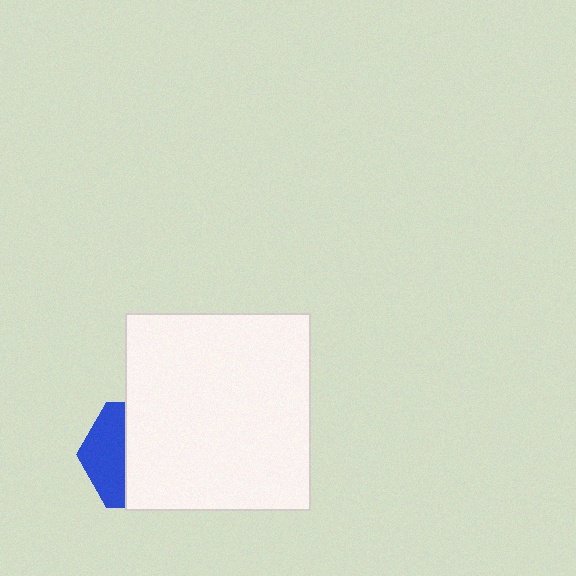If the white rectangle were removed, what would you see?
You would see the complete blue hexagon.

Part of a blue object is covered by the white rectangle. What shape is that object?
It is a hexagon.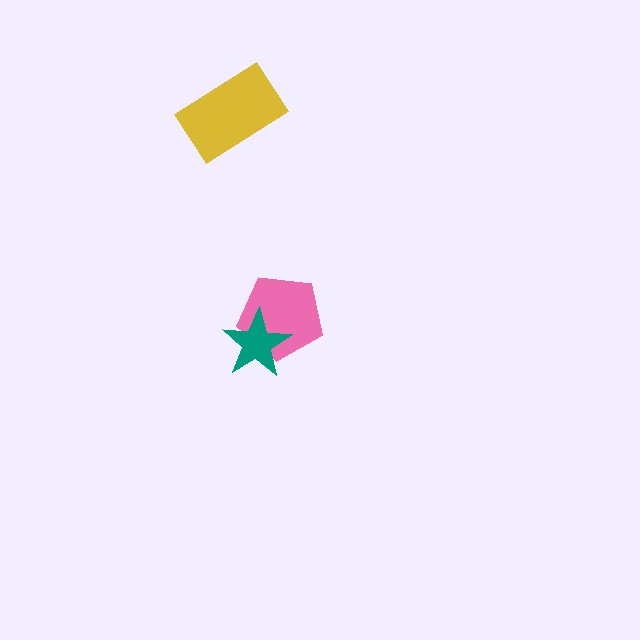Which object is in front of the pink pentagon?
The teal star is in front of the pink pentagon.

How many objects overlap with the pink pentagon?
1 object overlaps with the pink pentagon.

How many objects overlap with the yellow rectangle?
0 objects overlap with the yellow rectangle.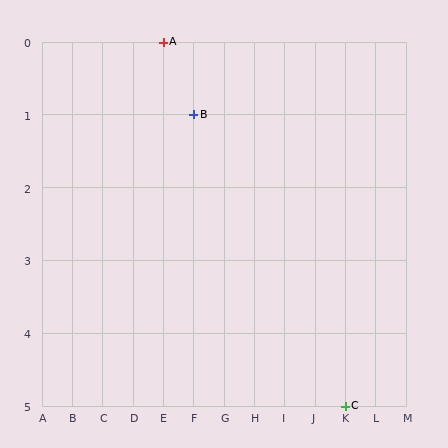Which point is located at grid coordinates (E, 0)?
Point A is at (E, 0).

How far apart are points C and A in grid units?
Points C and A are 6 columns and 5 rows apart (about 7.8 grid units diagonally).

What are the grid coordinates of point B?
Point B is at grid coordinates (F, 1).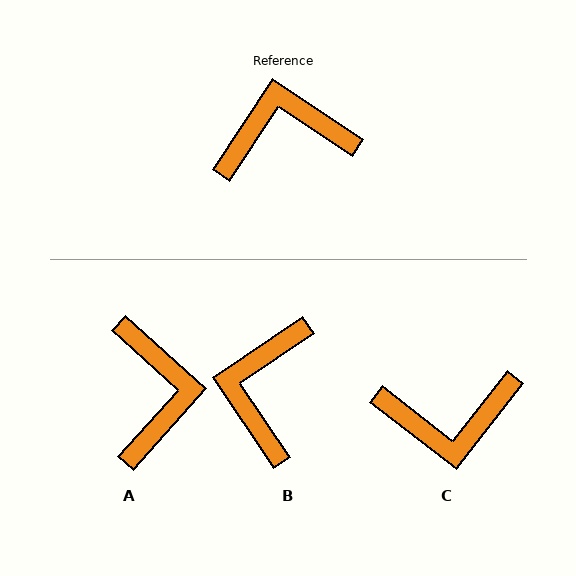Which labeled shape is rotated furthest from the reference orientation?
C, about 176 degrees away.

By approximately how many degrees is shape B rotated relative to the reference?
Approximately 68 degrees counter-clockwise.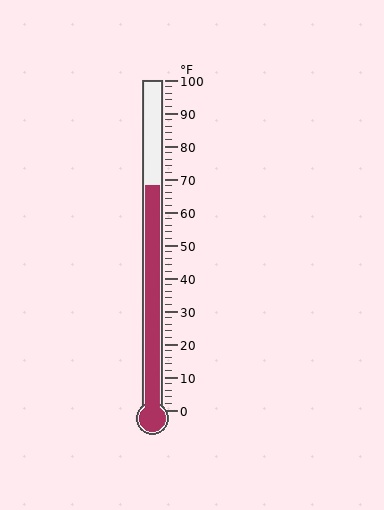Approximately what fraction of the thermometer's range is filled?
The thermometer is filled to approximately 70% of its range.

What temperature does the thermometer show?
The thermometer shows approximately 68°F.